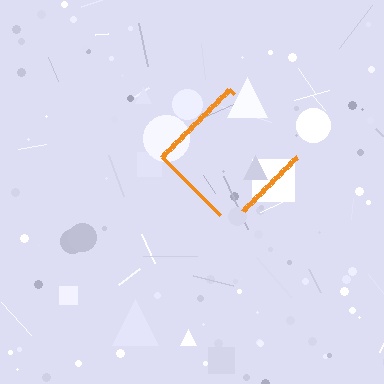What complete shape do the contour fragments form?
The contour fragments form a diamond.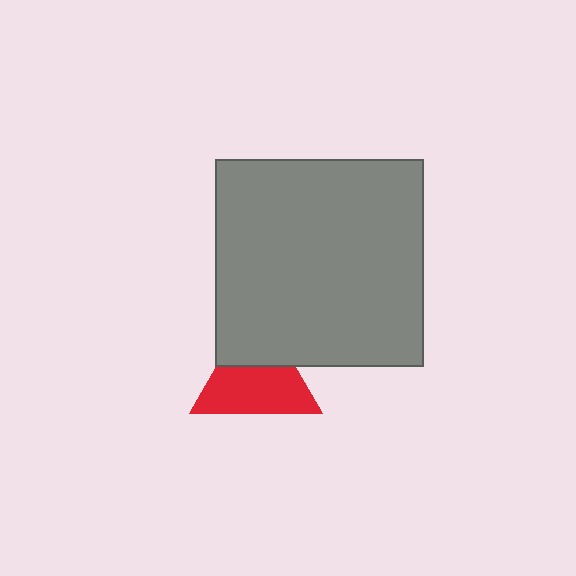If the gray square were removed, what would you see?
You would see the complete red triangle.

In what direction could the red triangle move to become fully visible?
The red triangle could move down. That would shift it out from behind the gray square entirely.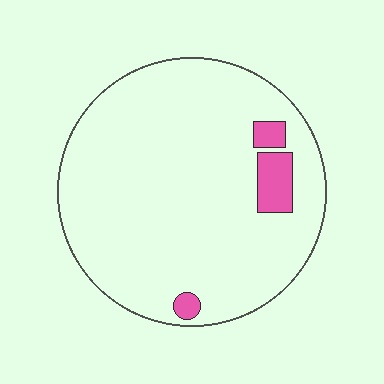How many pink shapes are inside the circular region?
3.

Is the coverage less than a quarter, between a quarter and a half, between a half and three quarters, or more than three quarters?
Less than a quarter.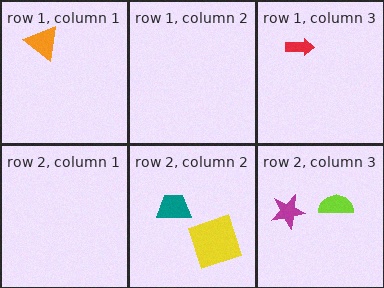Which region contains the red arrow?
The row 1, column 3 region.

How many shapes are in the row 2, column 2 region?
2.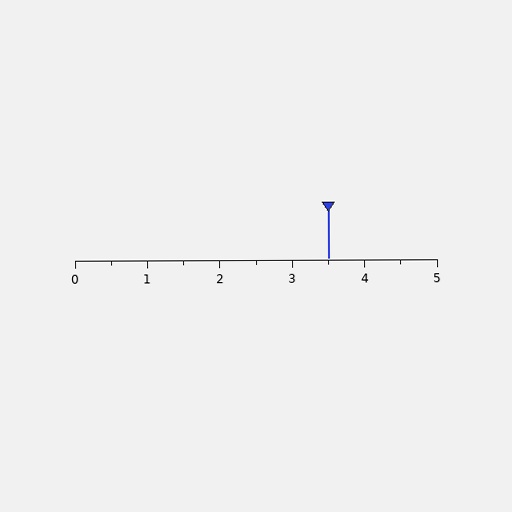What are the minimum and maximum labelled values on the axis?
The axis runs from 0 to 5.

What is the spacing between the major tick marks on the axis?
The major ticks are spaced 1 apart.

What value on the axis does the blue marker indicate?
The marker indicates approximately 3.5.